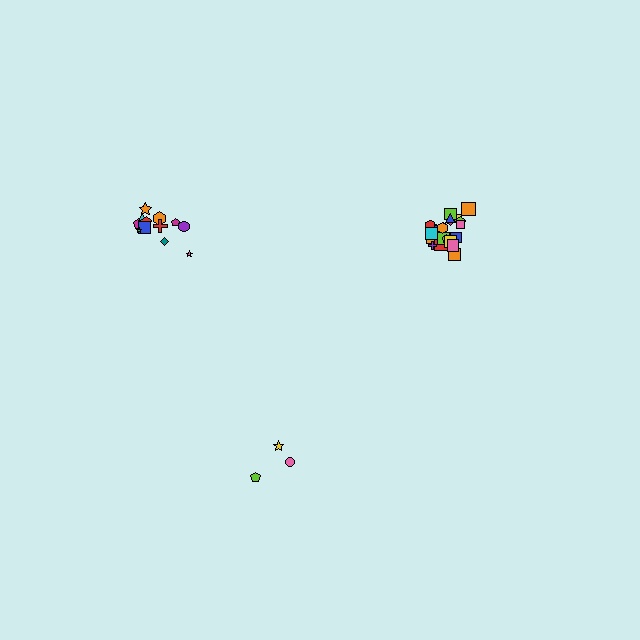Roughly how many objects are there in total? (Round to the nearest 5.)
Roughly 40 objects in total.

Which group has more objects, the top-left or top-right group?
The top-right group.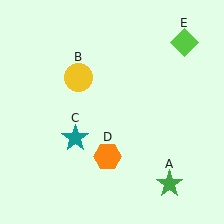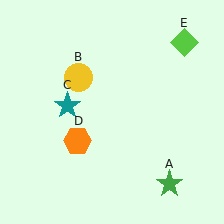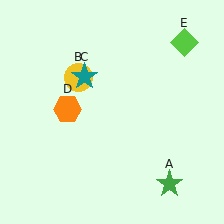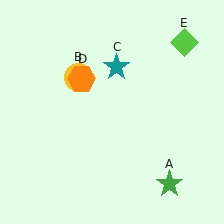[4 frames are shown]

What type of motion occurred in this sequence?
The teal star (object C), orange hexagon (object D) rotated clockwise around the center of the scene.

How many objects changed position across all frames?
2 objects changed position: teal star (object C), orange hexagon (object D).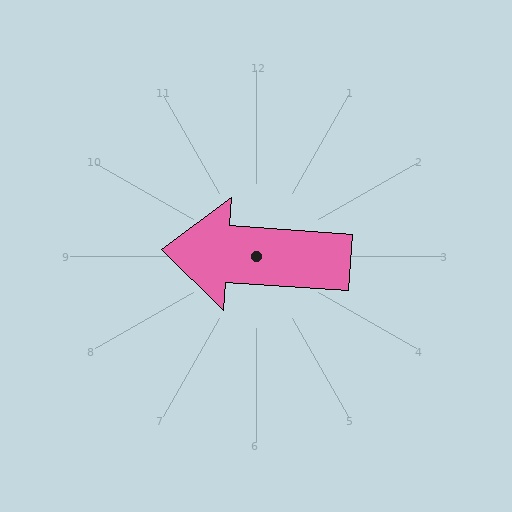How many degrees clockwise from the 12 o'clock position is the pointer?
Approximately 274 degrees.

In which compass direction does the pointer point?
West.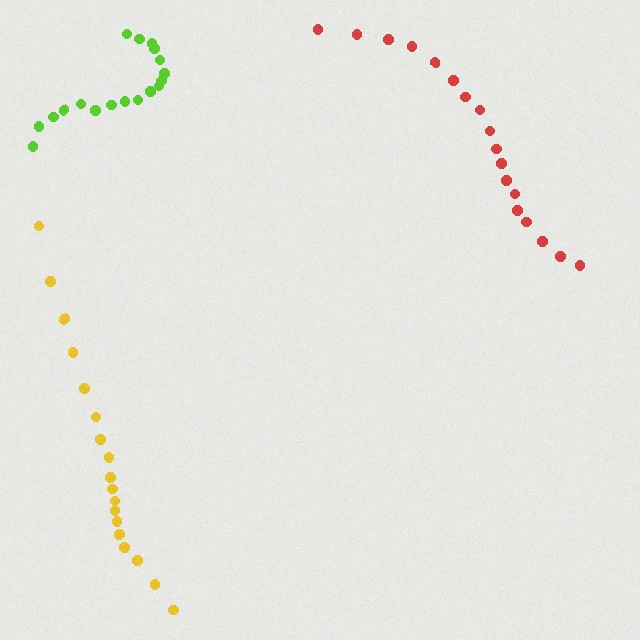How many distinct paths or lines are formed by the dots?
There are 3 distinct paths.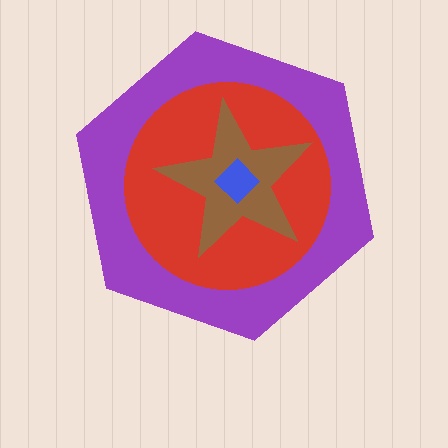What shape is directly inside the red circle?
The brown star.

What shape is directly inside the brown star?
The blue diamond.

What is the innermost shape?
The blue diamond.